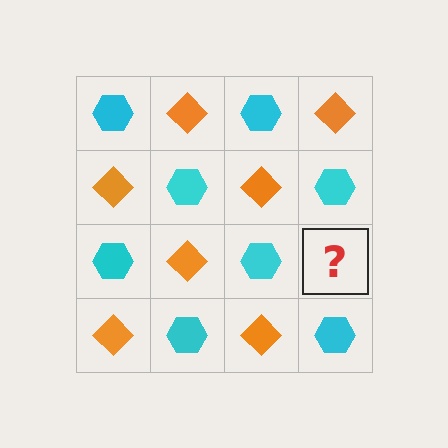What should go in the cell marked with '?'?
The missing cell should contain an orange diamond.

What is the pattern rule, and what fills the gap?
The rule is that it alternates cyan hexagon and orange diamond in a checkerboard pattern. The gap should be filled with an orange diamond.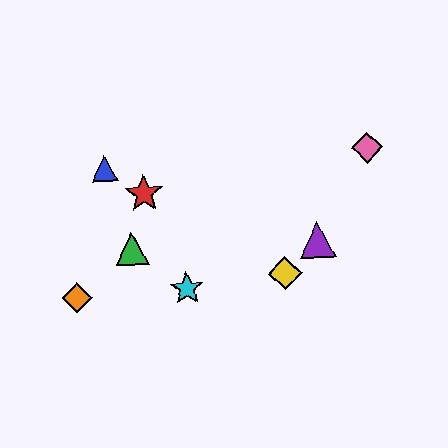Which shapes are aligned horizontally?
The green triangle, the purple triangle are aligned horizontally.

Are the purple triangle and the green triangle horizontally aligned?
Yes, both are at y≈240.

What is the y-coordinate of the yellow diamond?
The yellow diamond is at y≈273.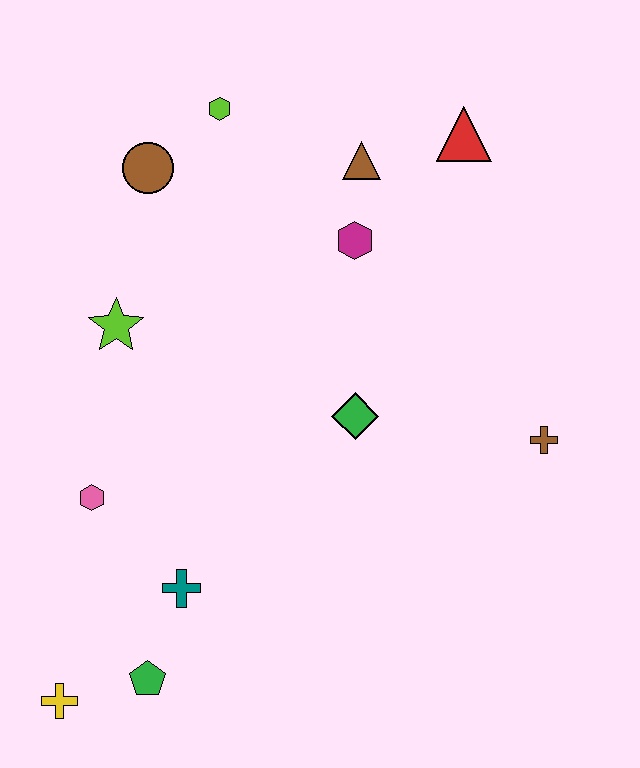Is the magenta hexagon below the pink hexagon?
No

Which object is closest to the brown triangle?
The magenta hexagon is closest to the brown triangle.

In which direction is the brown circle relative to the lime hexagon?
The brown circle is to the left of the lime hexagon.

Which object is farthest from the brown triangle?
The yellow cross is farthest from the brown triangle.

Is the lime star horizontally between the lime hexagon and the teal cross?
No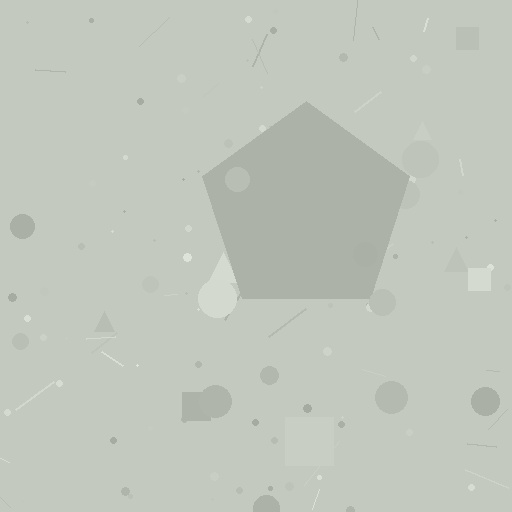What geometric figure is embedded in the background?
A pentagon is embedded in the background.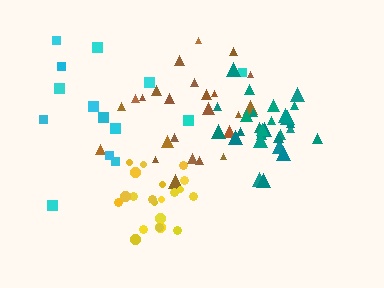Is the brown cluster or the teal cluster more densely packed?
Teal.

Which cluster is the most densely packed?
Yellow.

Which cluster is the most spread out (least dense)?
Cyan.